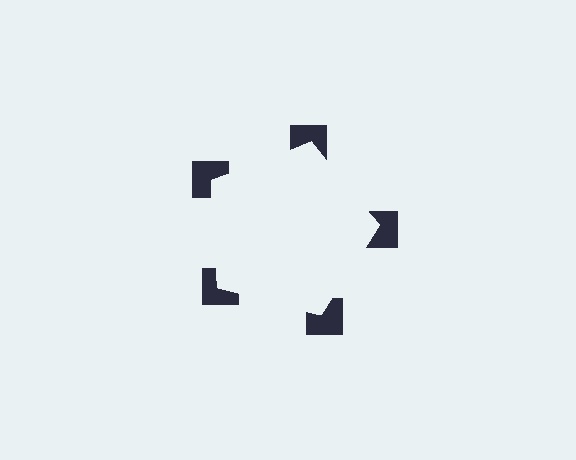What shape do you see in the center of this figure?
An illusory pentagon — its edges are inferred from the aligned wedge cuts in the notched squares, not physically drawn.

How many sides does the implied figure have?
5 sides.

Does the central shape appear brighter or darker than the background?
It typically appears slightly brighter than the background, even though no actual brightness change is drawn.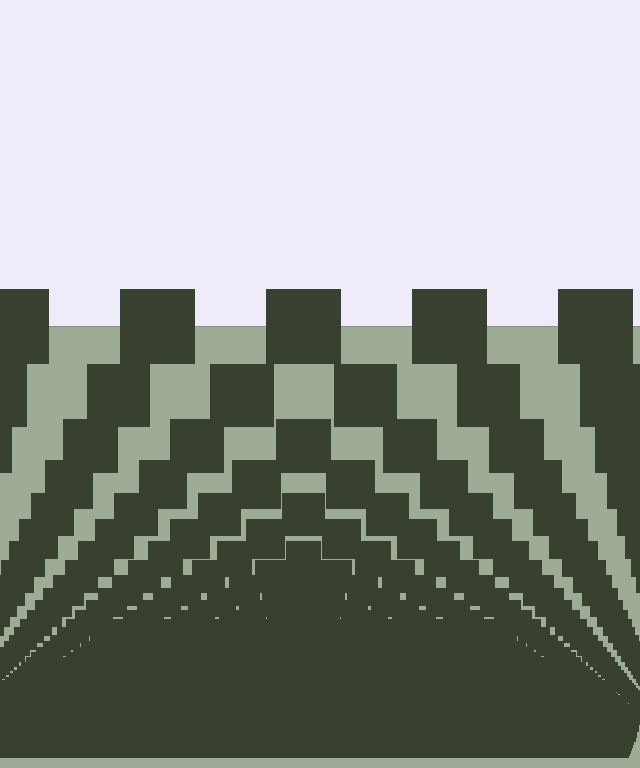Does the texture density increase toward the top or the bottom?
Density increases toward the bottom.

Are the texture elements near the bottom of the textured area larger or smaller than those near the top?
Smaller. The gradient is inverted — elements near the bottom are smaller and denser.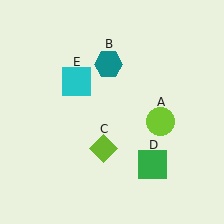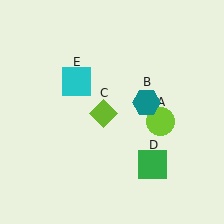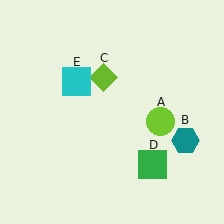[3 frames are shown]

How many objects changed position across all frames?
2 objects changed position: teal hexagon (object B), lime diamond (object C).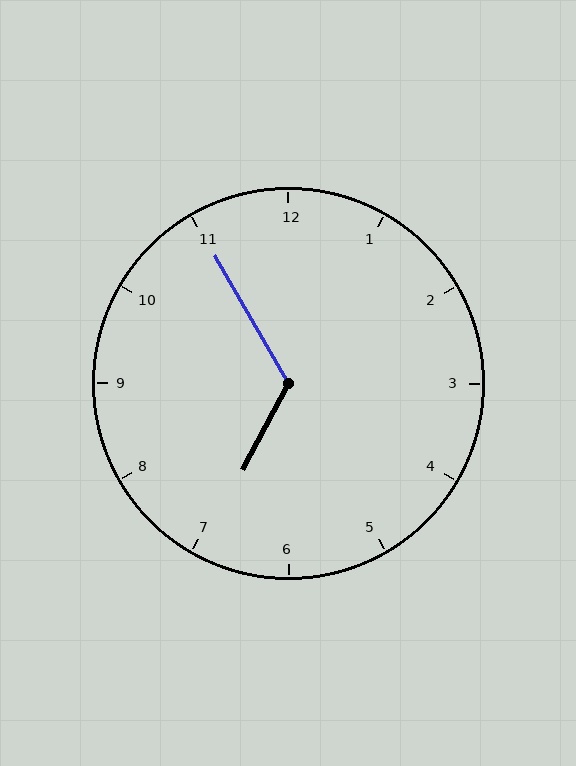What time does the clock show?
6:55.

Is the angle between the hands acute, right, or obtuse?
It is obtuse.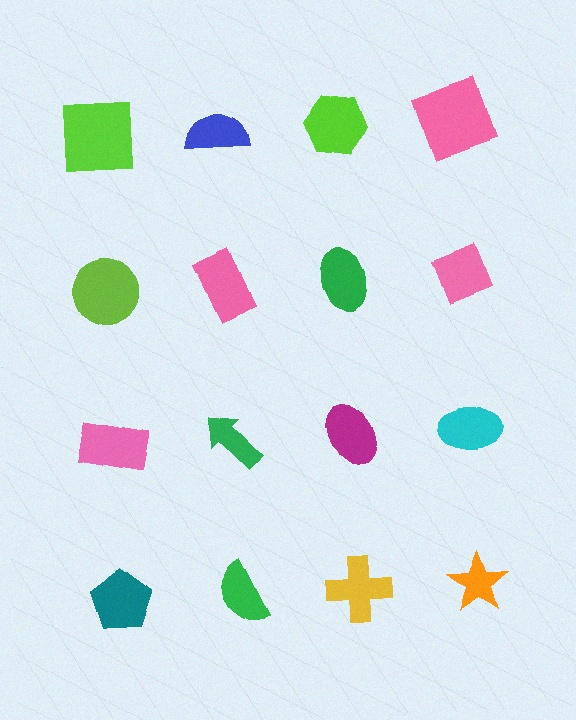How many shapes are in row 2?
4 shapes.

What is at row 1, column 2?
A blue semicircle.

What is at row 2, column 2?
A pink rectangle.